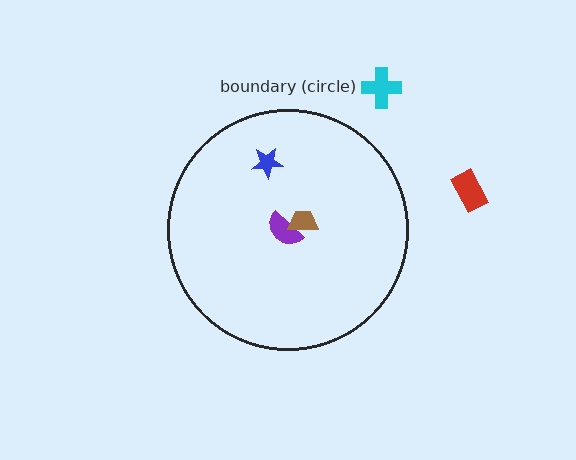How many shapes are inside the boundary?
3 inside, 2 outside.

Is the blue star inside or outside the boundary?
Inside.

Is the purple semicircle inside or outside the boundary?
Inside.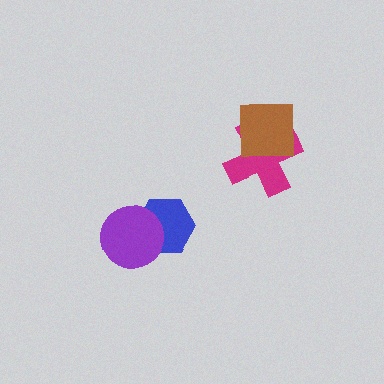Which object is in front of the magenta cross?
The brown square is in front of the magenta cross.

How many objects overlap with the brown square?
1 object overlaps with the brown square.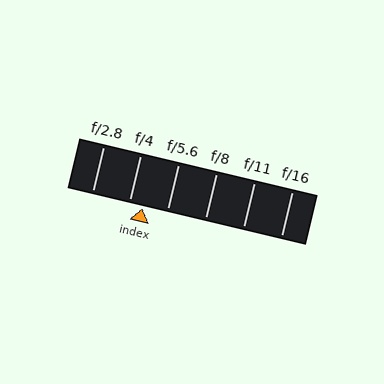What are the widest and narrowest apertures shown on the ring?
The widest aperture shown is f/2.8 and the narrowest is f/16.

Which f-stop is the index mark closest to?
The index mark is closest to f/4.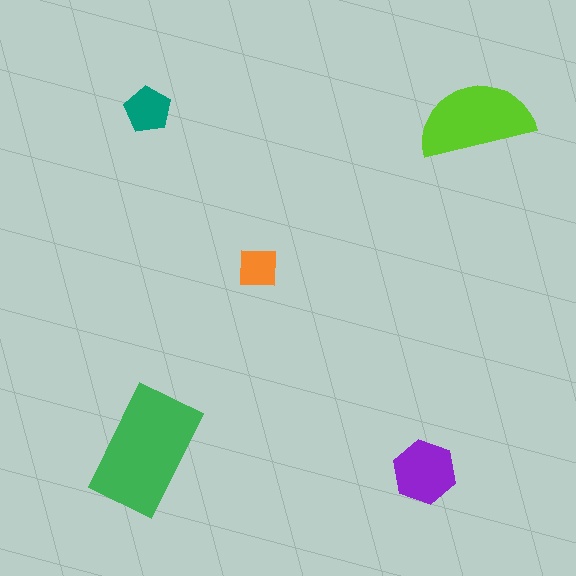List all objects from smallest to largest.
The orange square, the teal pentagon, the purple hexagon, the lime semicircle, the green rectangle.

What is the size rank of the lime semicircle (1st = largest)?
2nd.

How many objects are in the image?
There are 5 objects in the image.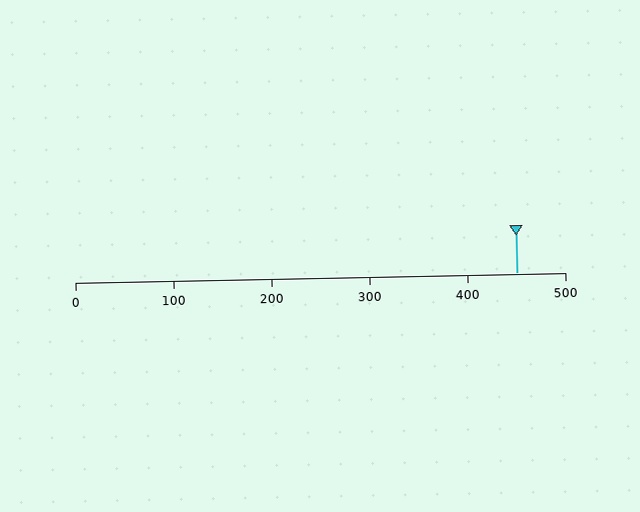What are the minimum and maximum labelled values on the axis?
The axis runs from 0 to 500.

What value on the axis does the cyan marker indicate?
The marker indicates approximately 450.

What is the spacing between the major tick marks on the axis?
The major ticks are spaced 100 apart.